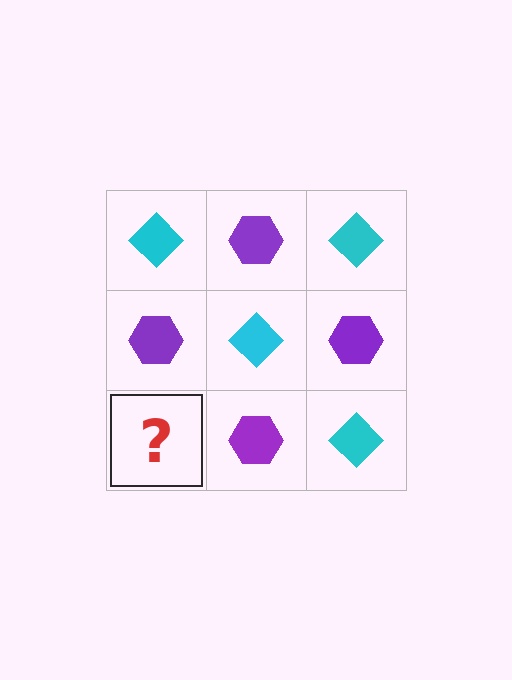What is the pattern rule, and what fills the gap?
The rule is that it alternates cyan diamond and purple hexagon in a checkerboard pattern. The gap should be filled with a cyan diamond.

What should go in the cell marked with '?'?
The missing cell should contain a cyan diamond.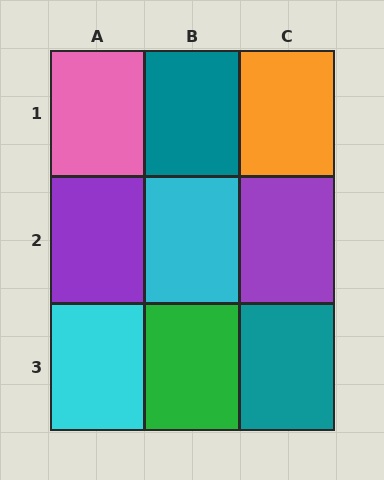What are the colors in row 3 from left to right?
Cyan, green, teal.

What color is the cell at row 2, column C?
Purple.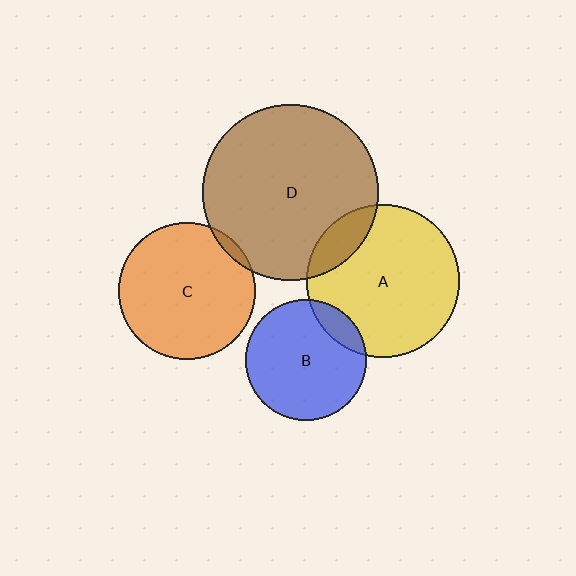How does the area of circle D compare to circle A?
Approximately 1.3 times.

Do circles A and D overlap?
Yes.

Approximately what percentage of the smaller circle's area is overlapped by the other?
Approximately 15%.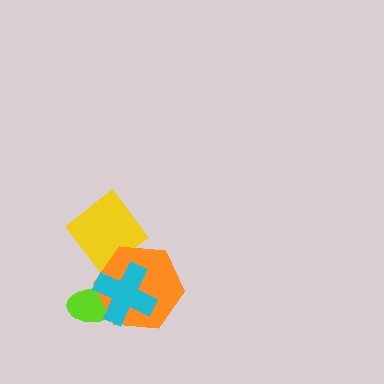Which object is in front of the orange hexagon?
The cyan cross is in front of the orange hexagon.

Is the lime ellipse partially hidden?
Yes, it is partially covered by another shape.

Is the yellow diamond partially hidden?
Yes, it is partially covered by another shape.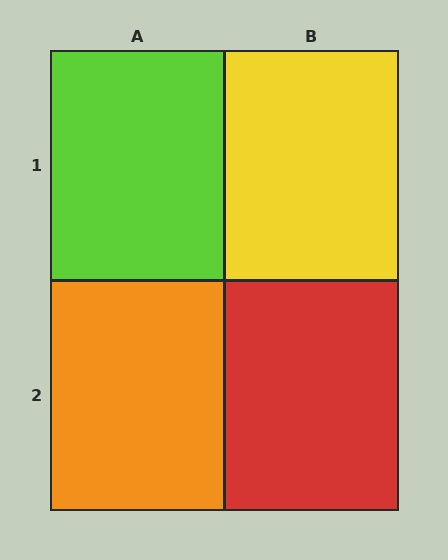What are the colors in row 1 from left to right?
Lime, yellow.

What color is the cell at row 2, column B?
Red.